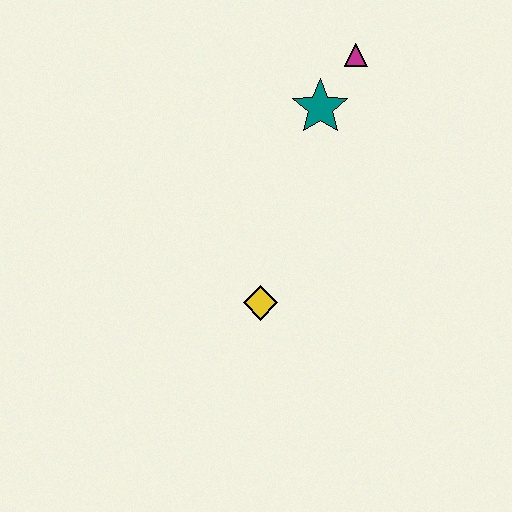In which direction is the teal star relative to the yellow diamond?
The teal star is above the yellow diamond.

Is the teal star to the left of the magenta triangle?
Yes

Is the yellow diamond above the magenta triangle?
No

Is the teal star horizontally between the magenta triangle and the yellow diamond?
Yes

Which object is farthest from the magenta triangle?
The yellow diamond is farthest from the magenta triangle.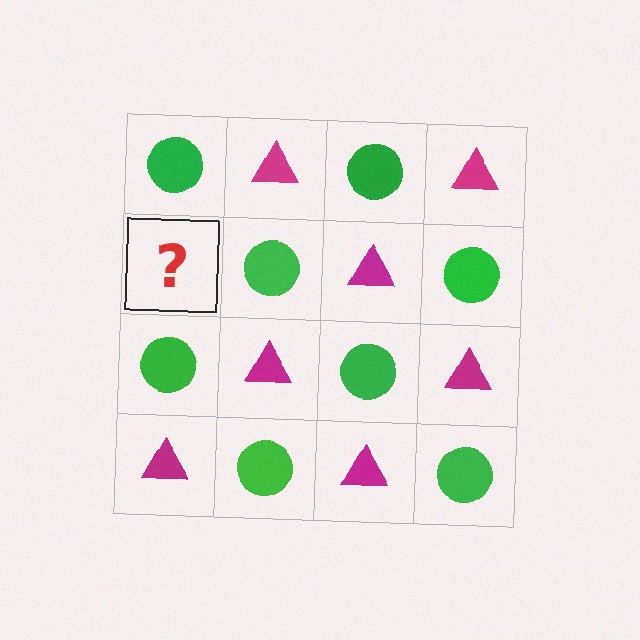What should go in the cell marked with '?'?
The missing cell should contain a magenta triangle.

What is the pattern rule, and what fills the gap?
The rule is that it alternates green circle and magenta triangle in a checkerboard pattern. The gap should be filled with a magenta triangle.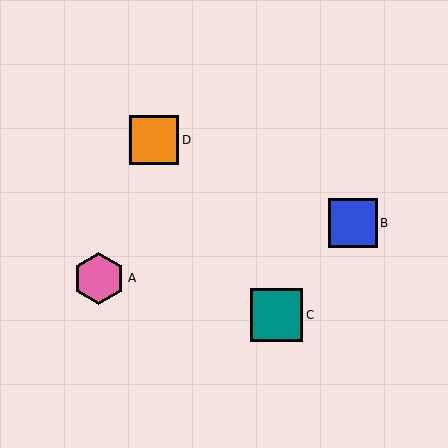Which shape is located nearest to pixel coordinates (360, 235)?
The blue square (labeled B) at (353, 223) is nearest to that location.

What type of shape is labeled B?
Shape B is a blue square.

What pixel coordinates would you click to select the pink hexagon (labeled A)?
Click at (99, 278) to select the pink hexagon A.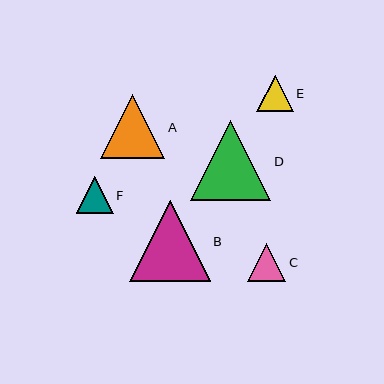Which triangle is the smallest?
Triangle F is the smallest with a size of approximately 36 pixels.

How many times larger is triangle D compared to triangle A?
Triangle D is approximately 1.2 times the size of triangle A.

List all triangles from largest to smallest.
From largest to smallest: B, D, A, C, E, F.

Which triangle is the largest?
Triangle B is the largest with a size of approximately 80 pixels.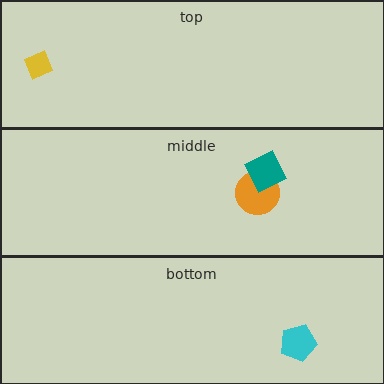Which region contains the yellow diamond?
The top region.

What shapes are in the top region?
The yellow diamond.